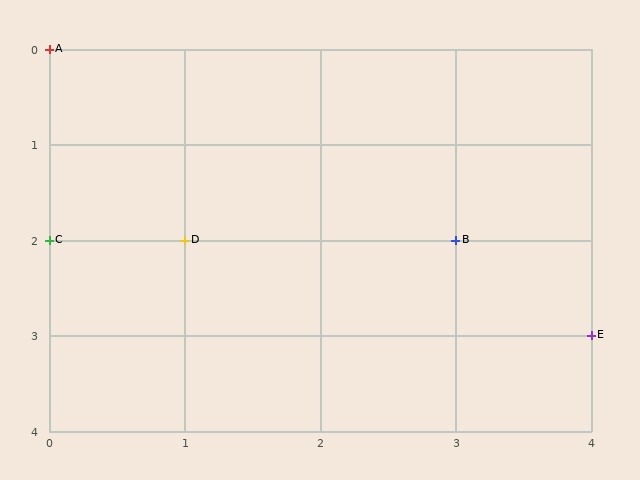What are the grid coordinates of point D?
Point D is at grid coordinates (1, 2).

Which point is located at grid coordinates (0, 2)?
Point C is at (0, 2).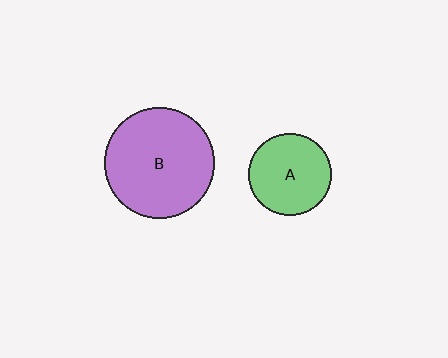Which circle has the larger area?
Circle B (purple).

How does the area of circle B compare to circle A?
Approximately 1.8 times.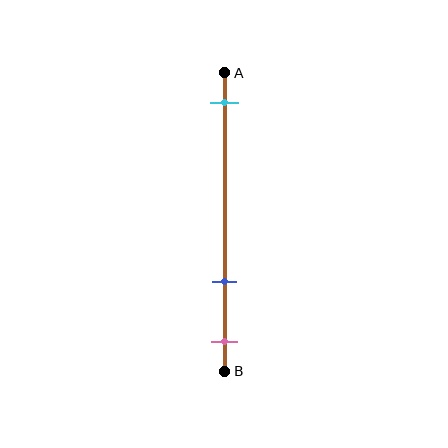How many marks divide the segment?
There are 3 marks dividing the segment.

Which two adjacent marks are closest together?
The blue and pink marks are the closest adjacent pair.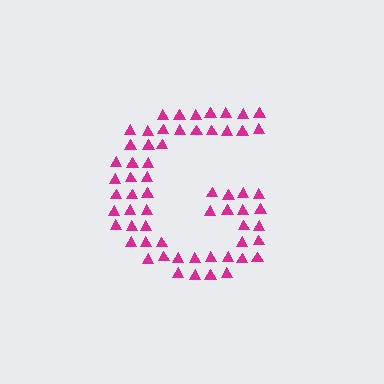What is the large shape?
The large shape is the letter G.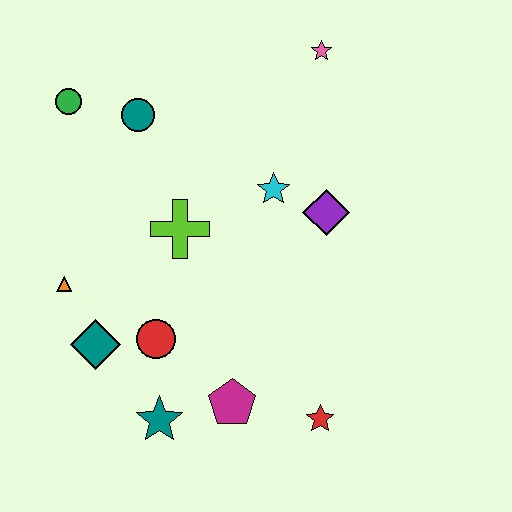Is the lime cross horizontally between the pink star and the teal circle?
Yes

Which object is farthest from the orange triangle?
The pink star is farthest from the orange triangle.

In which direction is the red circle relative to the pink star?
The red circle is below the pink star.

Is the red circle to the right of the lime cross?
No